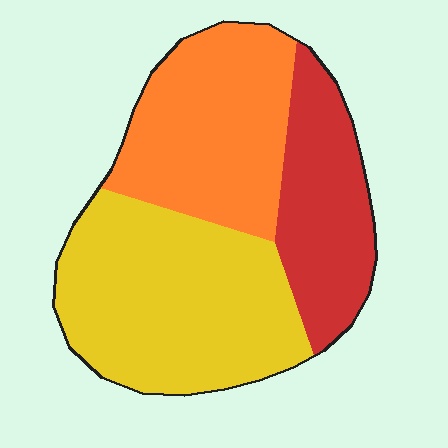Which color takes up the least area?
Red, at roughly 25%.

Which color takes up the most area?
Yellow, at roughly 45%.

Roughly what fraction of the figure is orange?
Orange covers roughly 35% of the figure.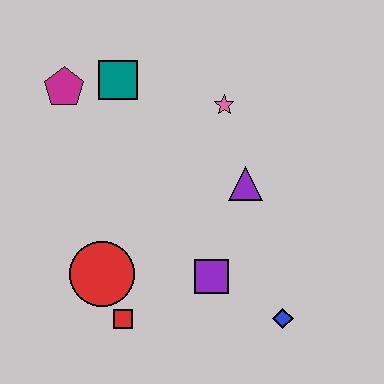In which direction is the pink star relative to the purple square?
The pink star is above the purple square.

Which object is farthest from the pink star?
The red square is farthest from the pink star.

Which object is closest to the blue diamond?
The purple square is closest to the blue diamond.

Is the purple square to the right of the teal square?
Yes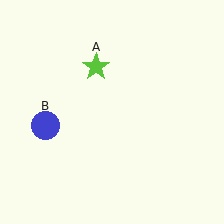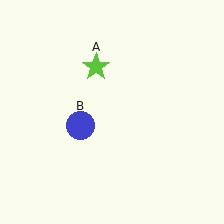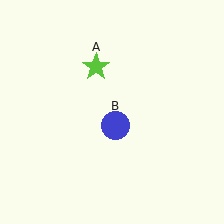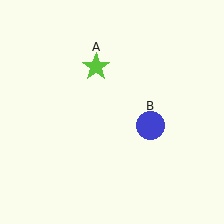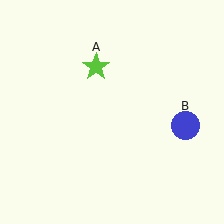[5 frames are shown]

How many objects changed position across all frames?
1 object changed position: blue circle (object B).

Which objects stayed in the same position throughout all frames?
Lime star (object A) remained stationary.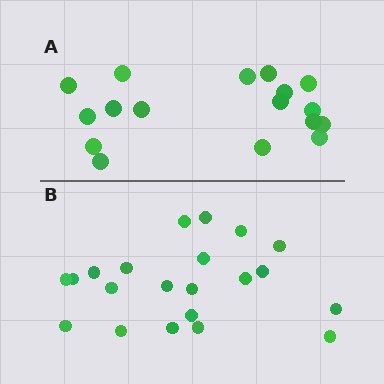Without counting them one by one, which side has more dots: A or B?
Region B (the bottom region) has more dots.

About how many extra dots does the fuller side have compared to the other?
Region B has about 4 more dots than region A.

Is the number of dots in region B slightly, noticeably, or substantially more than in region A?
Region B has only slightly more — the two regions are fairly close. The ratio is roughly 1.2 to 1.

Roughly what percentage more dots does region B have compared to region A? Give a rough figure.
About 25% more.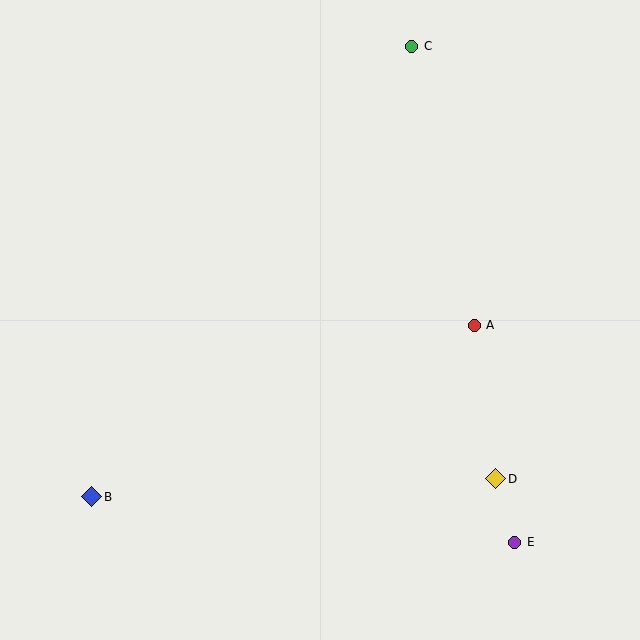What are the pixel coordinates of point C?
Point C is at (412, 46).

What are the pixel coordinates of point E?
Point E is at (515, 542).